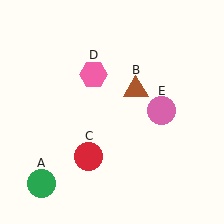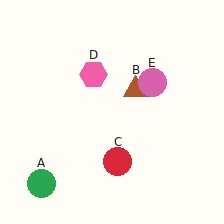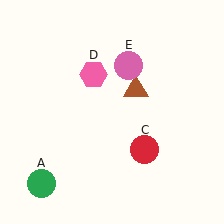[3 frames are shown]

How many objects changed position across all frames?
2 objects changed position: red circle (object C), pink circle (object E).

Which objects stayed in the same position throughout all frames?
Green circle (object A) and brown triangle (object B) and pink hexagon (object D) remained stationary.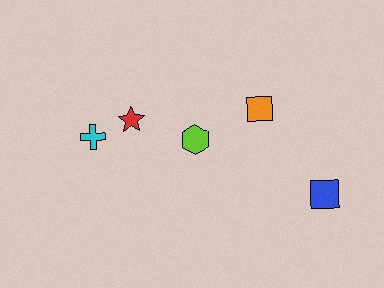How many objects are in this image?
There are 5 objects.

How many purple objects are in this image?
There are no purple objects.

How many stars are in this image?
There is 1 star.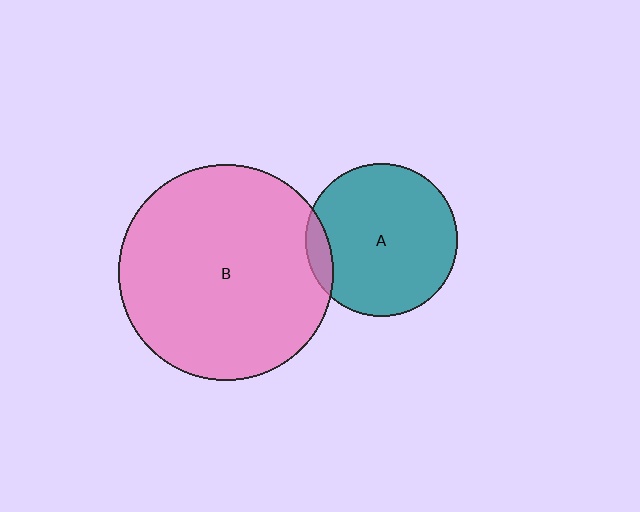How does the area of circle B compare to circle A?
Approximately 2.0 times.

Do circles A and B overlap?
Yes.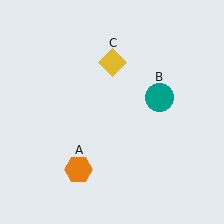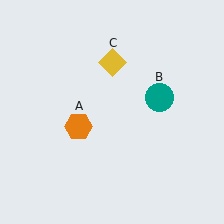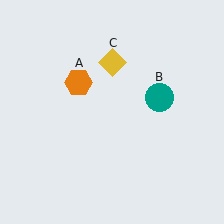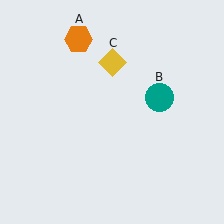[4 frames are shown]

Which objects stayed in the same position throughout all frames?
Teal circle (object B) and yellow diamond (object C) remained stationary.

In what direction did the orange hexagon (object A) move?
The orange hexagon (object A) moved up.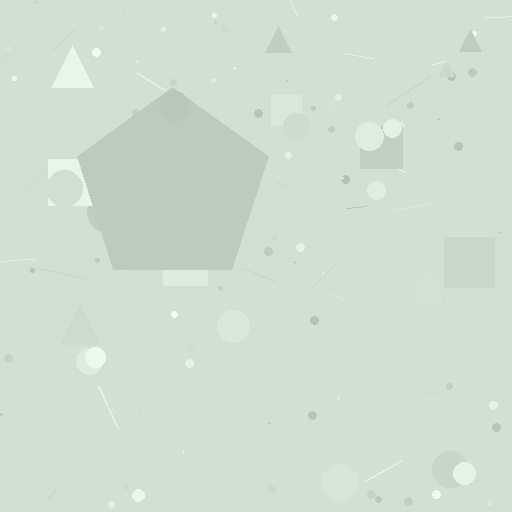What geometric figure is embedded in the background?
A pentagon is embedded in the background.